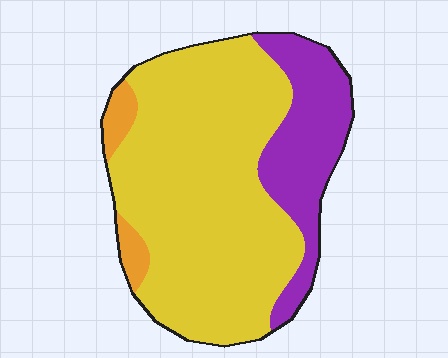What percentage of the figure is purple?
Purple takes up about one quarter (1/4) of the figure.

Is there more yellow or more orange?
Yellow.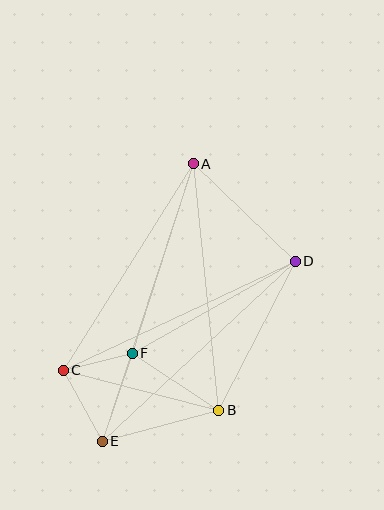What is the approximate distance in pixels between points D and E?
The distance between D and E is approximately 264 pixels.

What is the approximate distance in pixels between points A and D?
The distance between A and D is approximately 141 pixels.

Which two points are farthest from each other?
Points A and E are farthest from each other.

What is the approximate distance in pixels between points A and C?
The distance between A and C is approximately 244 pixels.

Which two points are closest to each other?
Points C and F are closest to each other.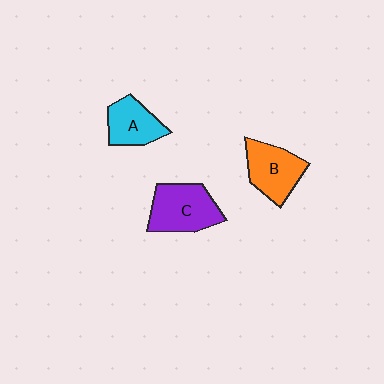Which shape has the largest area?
Shape C (purple).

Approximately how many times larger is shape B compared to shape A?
Approximately 1.2 times.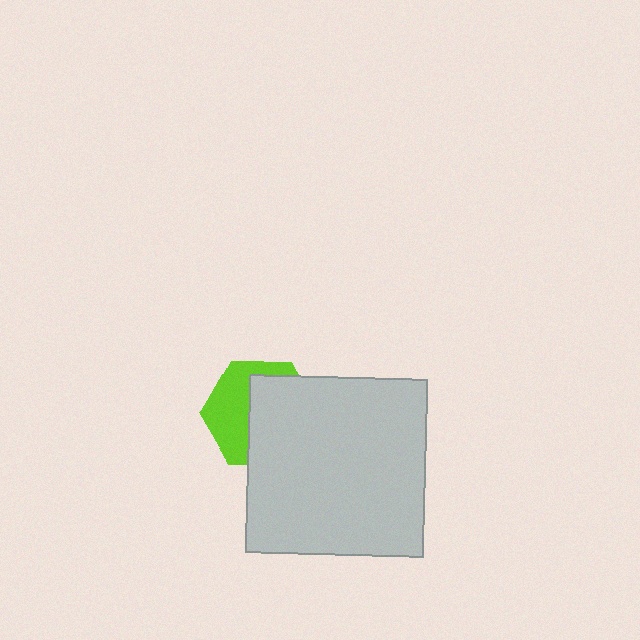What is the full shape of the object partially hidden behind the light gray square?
The partially hidden object is a lime hexagon.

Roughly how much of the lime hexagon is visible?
A small part of it is visible (roughly 44%).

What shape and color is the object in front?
The object in front is a light gray square.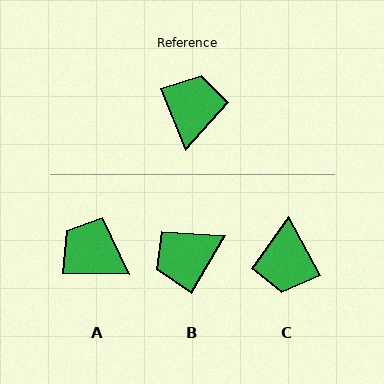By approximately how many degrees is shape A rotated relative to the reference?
Approximately 67 degrees counter-clockwise.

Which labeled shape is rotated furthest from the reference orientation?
C, about 173 degrees away.